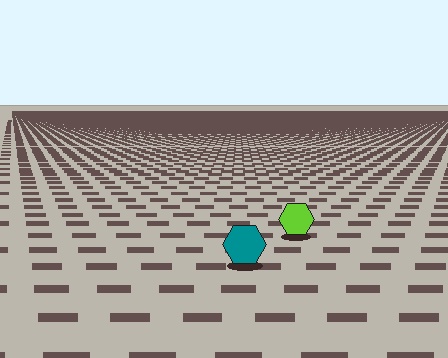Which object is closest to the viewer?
The teal hexagon is closest. The texture marks near it are larger and more spread out.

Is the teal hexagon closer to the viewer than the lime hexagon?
Yes. The teal hexagon is closer — you can tell from the texture gradient: the ground texture is coarser near it.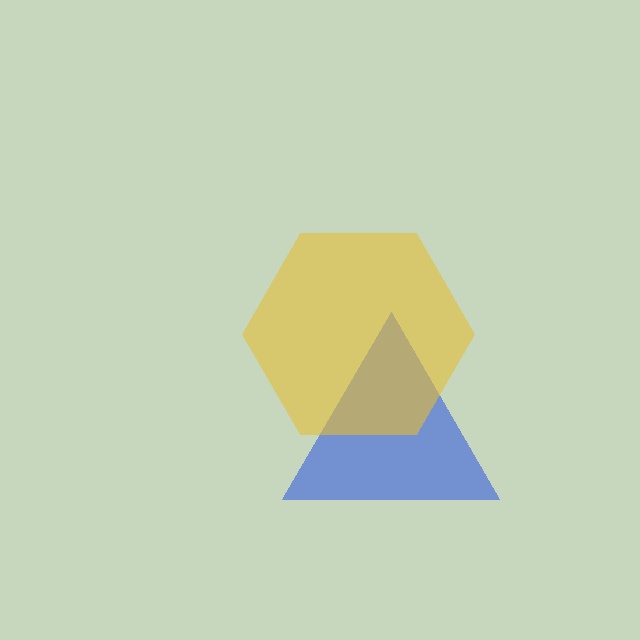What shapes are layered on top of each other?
The layered shapes are: a blue triangle, a yellow hexagon.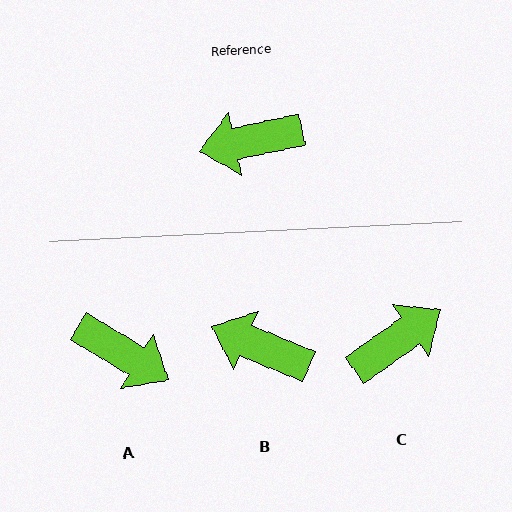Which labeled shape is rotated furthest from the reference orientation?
C, about 157 degrees away.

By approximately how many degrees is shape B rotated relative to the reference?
Approximately 34 degrees clockwise.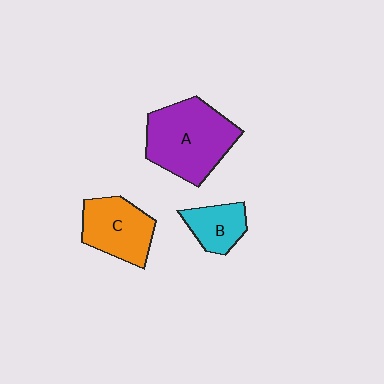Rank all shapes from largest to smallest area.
From largest to smallest: A (purple), C (orange), B (cyan).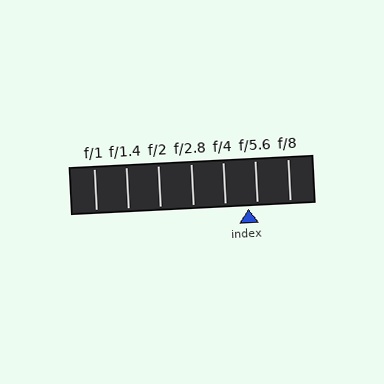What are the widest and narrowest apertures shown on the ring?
The widest aperture shown is f/1 and the narrowest is f/8.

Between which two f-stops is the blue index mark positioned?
The index mark is between f/4 and f/5.6.